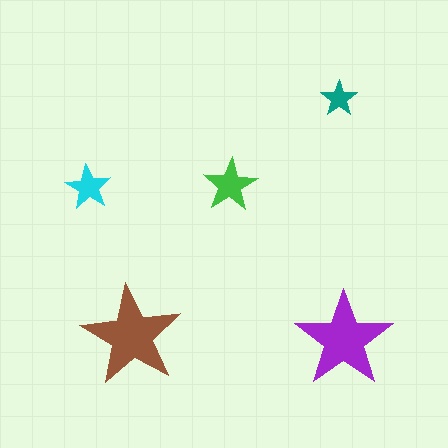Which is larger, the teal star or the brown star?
The brown one.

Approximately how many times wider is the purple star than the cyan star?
About 2 times wider.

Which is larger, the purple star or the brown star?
The brown one.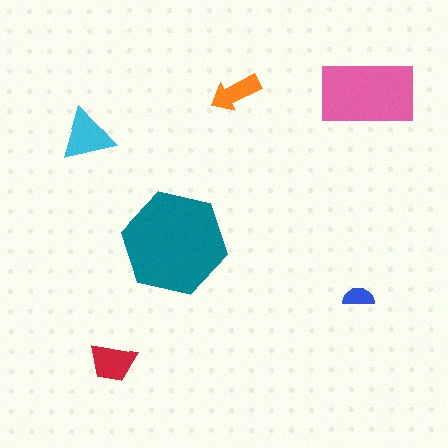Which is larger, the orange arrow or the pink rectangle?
The pink rectangle.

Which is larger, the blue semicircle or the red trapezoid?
The red trapezoid.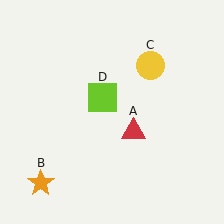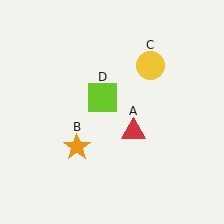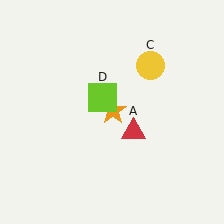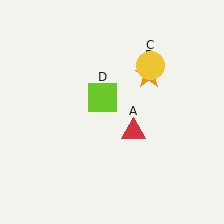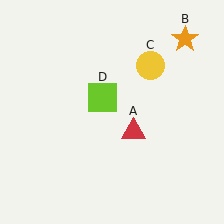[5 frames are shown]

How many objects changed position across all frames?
1 object changed position: orange star (object B).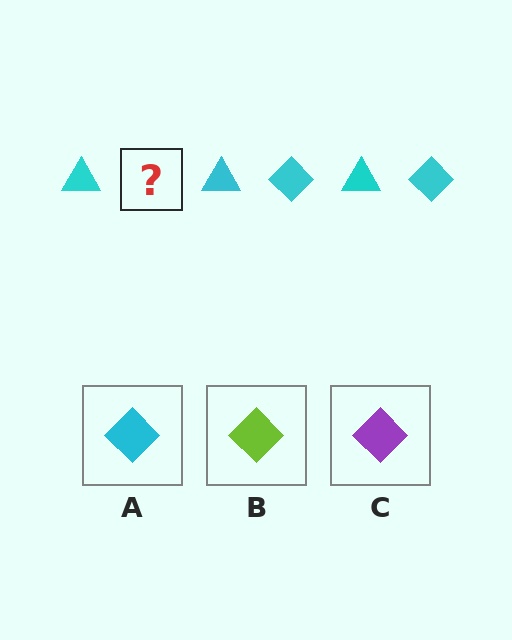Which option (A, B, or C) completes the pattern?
A.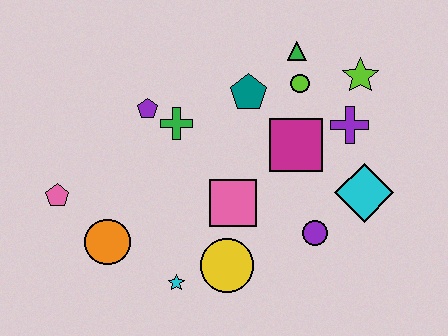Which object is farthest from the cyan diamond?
The pink pentagon is farthest from the cyan diamond.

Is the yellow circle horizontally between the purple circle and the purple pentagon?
Yes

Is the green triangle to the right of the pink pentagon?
Yes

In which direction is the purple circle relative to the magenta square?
The purple circle is below the magenta square.